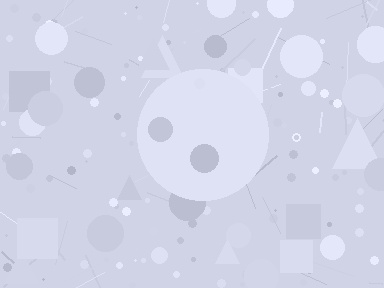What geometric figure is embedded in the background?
A circle is embedded in the background.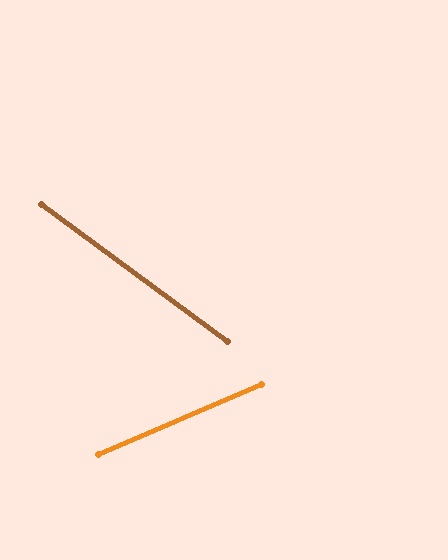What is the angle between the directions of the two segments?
Approximately 59 degrees.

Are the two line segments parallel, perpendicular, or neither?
Neither parallel nor perpendicular — they differ by about 59°.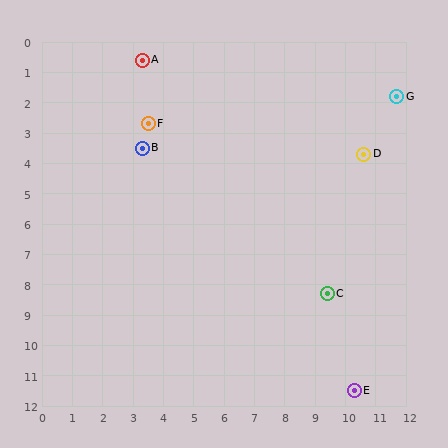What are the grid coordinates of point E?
Point E is at approximately (10.3, 11.5).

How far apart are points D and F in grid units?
Points D and F are about 7.2 grid units apart.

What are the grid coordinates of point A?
Point A is at approximately (3.3, 0.6).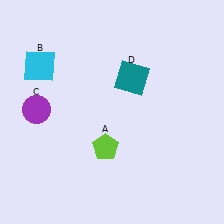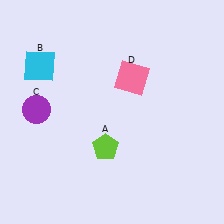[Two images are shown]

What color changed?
The square (D) changed from teal in Image 1 to pink in Image 2.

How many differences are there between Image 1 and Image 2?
There is 1 difference between the two images.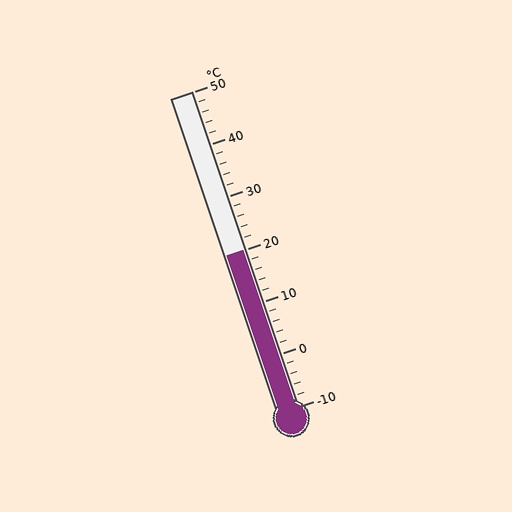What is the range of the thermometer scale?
The thermometer scale ranges from -10°C to 50°C.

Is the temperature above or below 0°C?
The temperature is above 0°C.